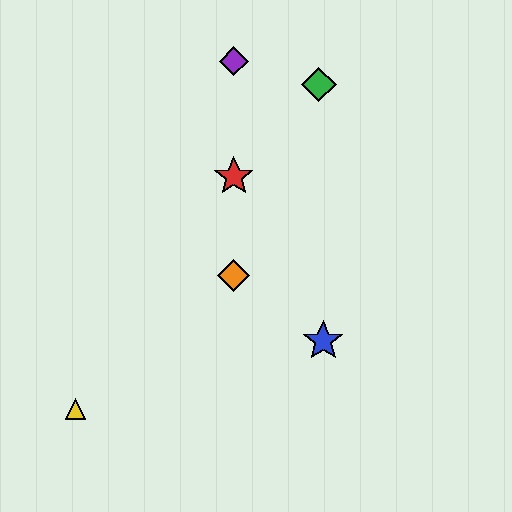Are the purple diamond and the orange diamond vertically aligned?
Yes, both are at x≈234.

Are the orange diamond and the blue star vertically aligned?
No, the orange diamond is at x≈234 and the blue star is at x≈323.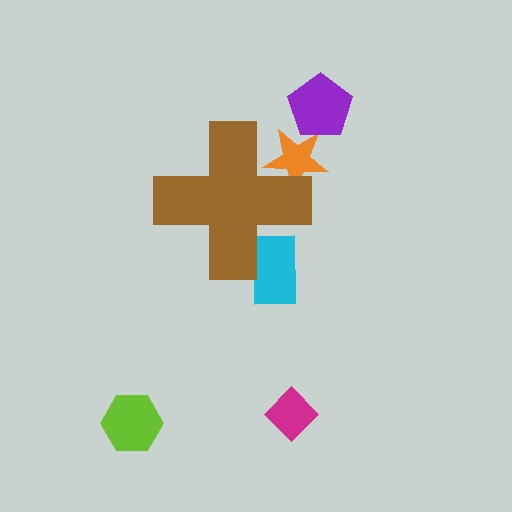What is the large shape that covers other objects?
A brown cross.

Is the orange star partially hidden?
Yes, the orange star is partially hidden behind the brown cross.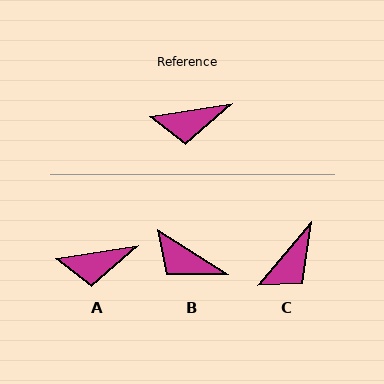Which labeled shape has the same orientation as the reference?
A.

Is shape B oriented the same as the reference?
No, it is off by about 41 degrees.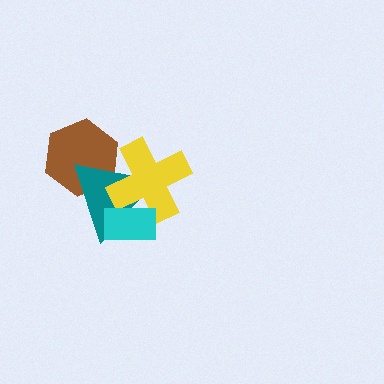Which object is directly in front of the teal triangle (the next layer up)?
The yellow cross is directly in front of the teal triangle.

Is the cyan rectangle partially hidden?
No, no other shape covers it.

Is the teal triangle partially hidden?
Yes, it is partially covered by another shape.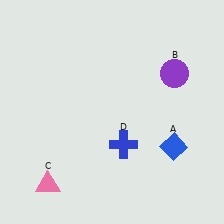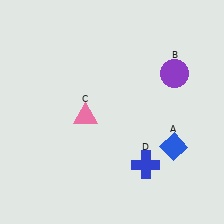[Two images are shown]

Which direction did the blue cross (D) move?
The blue cross (D) moved right.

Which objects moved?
The objects that moved are: the pink triangle (C), the blue cross (D).